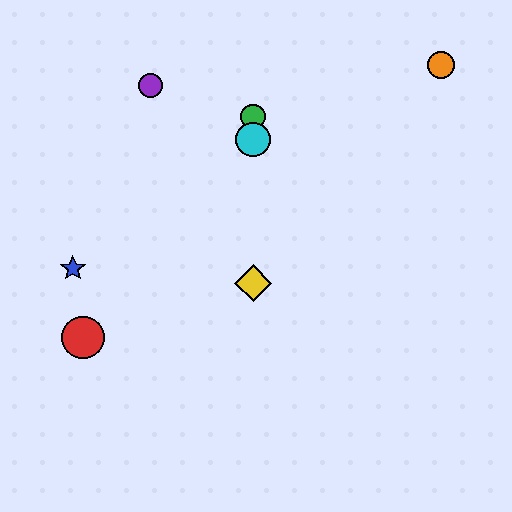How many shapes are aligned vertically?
3 shapes (the green circle, the yellow diamond, the cyan circle) are aligned vertically.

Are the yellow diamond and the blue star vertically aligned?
No, the yellow diamond is at x≈253 and the blue star is at x≈73.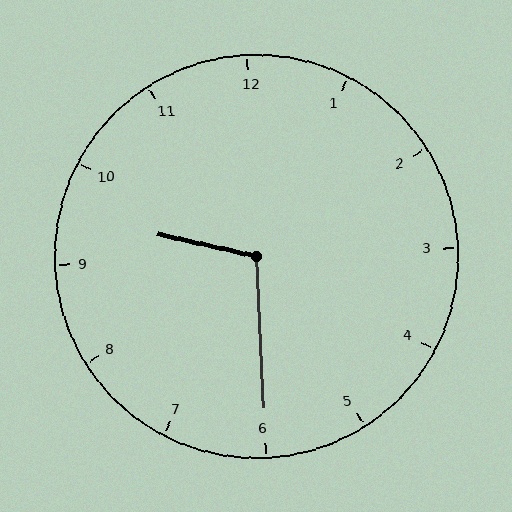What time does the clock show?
9:30.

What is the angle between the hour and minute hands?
Approximately 105 degrees.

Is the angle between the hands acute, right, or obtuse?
It is obtuse.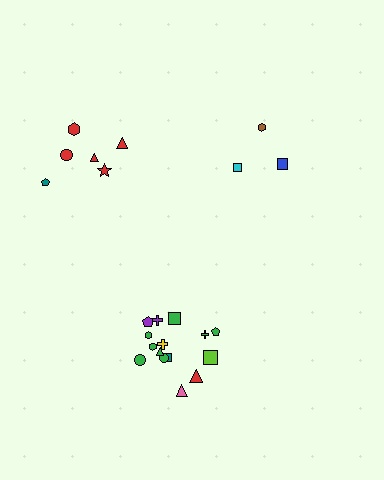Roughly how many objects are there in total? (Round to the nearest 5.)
Roughly 25 objects in total.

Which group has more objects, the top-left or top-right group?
The top-left group.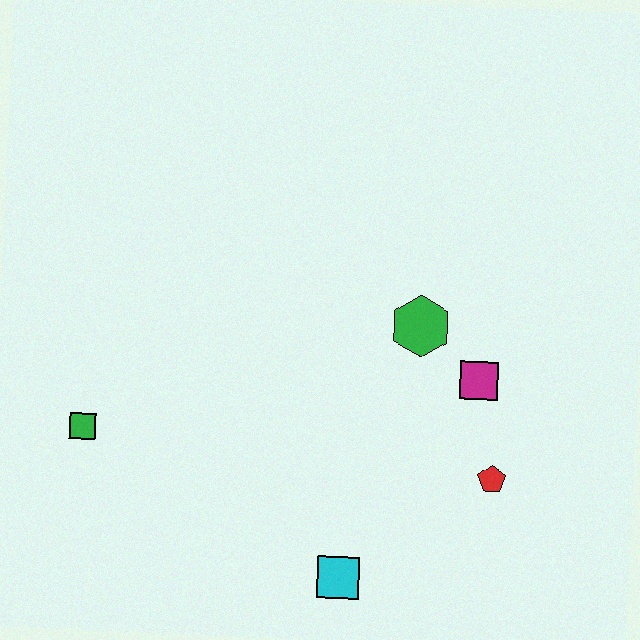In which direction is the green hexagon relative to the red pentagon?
The green hexagon is above the red pentagon.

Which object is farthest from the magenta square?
The green square is farthest from the magenta square.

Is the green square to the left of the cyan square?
Yes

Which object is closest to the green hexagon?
The magenta square is closest to the green hexagon.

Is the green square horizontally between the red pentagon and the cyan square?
No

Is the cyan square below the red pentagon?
Yes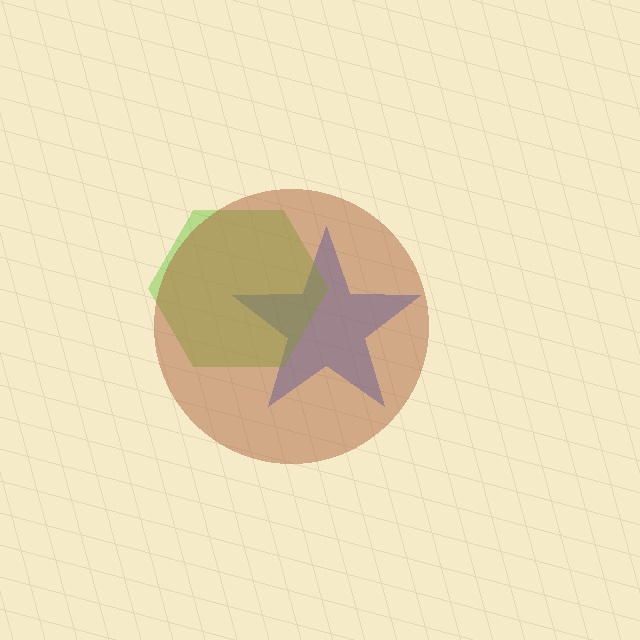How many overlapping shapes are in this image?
There are 3 overlapping shapes in the image.